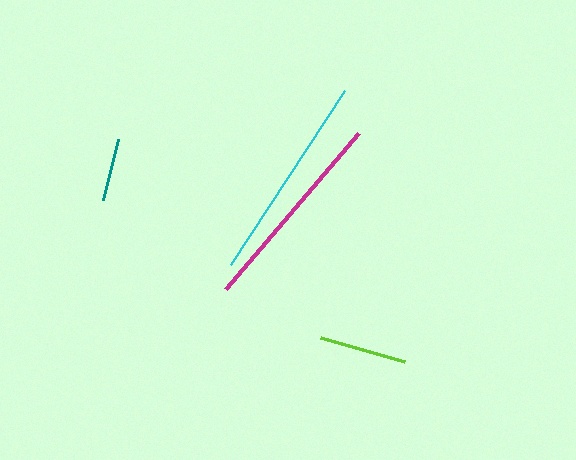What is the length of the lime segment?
The lime segment is approximately 87 pixels long.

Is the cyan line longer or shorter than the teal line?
The cyan line is longer than the teal line.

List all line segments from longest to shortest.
From longest to shortest: cyan, magenta, lime, teal.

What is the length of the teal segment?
The teal segment is approximately 62 pixels long.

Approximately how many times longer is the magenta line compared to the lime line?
The magenta line is approximately 2.3 times the length of the lime line.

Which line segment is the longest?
The cyan line is the longest at approximately 208 pixels.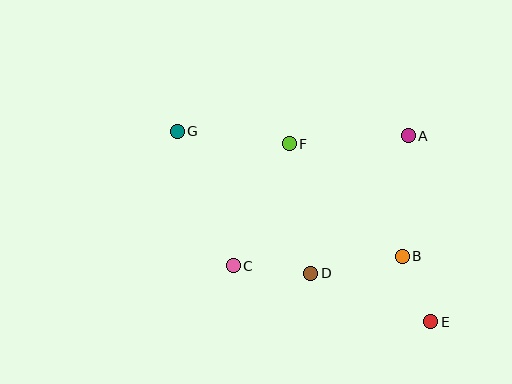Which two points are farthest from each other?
Points E and G are farthest from each other.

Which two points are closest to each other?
Points B and E are closest to each other.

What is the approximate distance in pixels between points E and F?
The distance between E and F is approximately 227 pixels.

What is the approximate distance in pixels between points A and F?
The distance between A and F is approximately 119 pixels.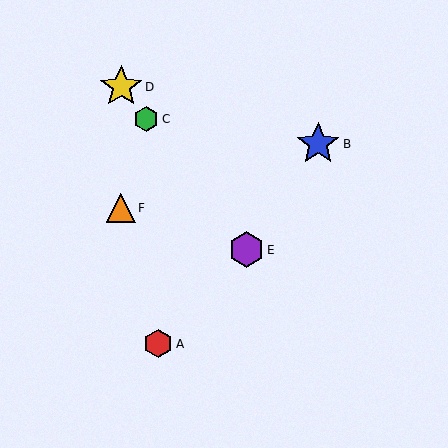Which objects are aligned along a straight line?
Objects C, D, E are aligned along a straight line.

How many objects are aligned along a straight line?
3 objects (C, D, E) are aligned along a straight line.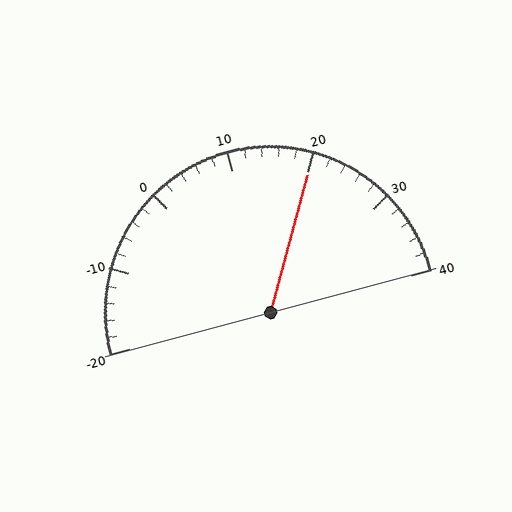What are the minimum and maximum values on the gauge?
The gauge ranges from -20 to 40.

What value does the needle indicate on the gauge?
The needle indicates approximately 20.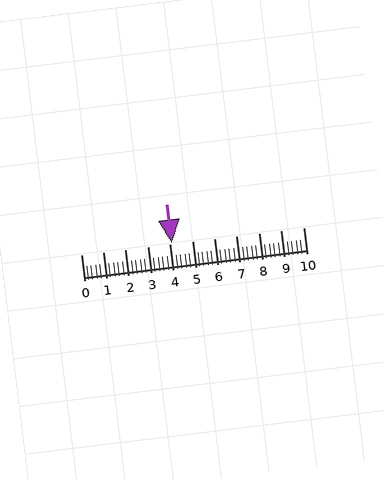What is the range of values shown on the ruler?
The ruler shows values from 0 to 10.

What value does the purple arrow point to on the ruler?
The purple arrow points to approximately 4.1.